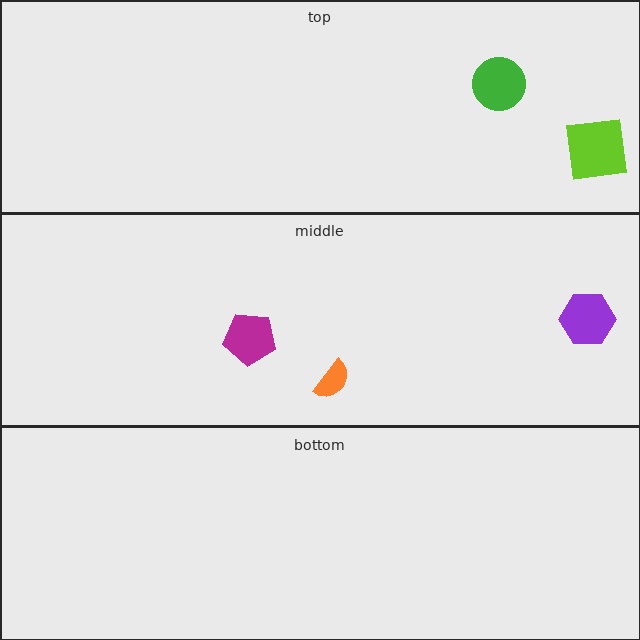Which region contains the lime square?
The top region.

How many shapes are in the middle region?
3.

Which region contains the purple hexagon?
The middle region.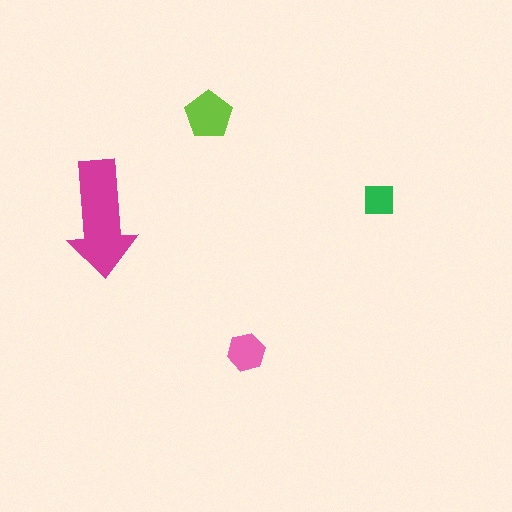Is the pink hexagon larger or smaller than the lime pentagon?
Smaller.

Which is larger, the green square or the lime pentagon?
The lime pentagon.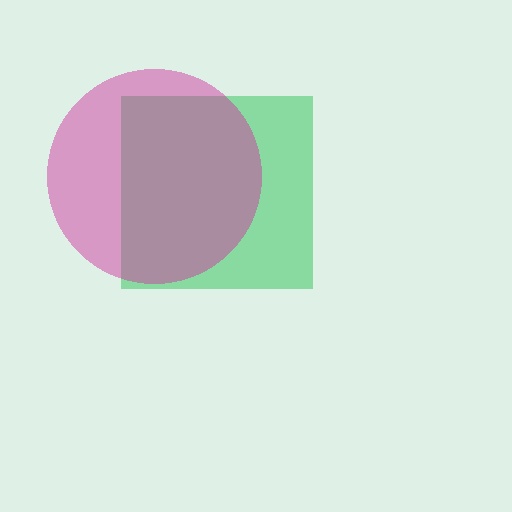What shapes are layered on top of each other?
The layered shapes are: a green square, a magenta circle.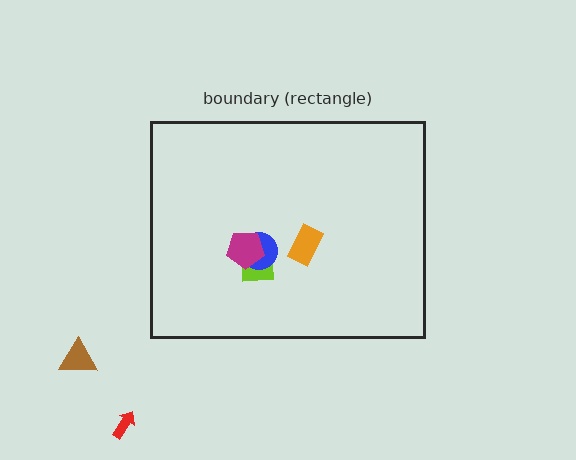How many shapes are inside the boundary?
4 inside, 2 outside.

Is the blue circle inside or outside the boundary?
Inside.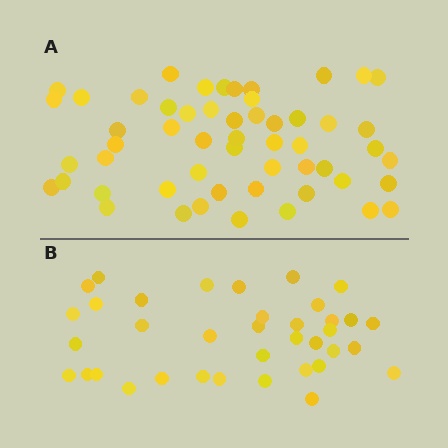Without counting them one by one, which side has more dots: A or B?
Region A (the top region) has more dots.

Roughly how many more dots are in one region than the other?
Region A has approximately 15 more dots than region B.